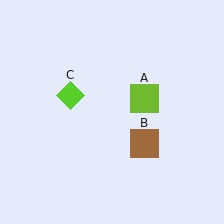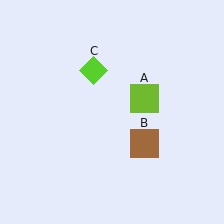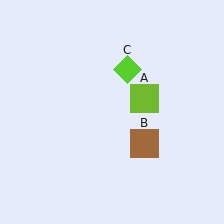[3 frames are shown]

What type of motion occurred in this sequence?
The lime diamond (object C) rotated clockwise around the center of the scene.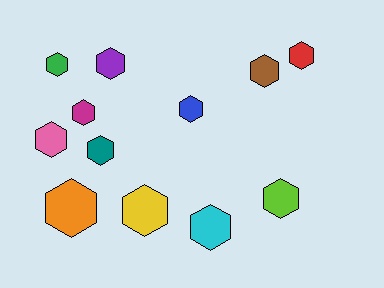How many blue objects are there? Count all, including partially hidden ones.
There is 1 blue object.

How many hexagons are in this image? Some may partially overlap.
There are 12 hexagons.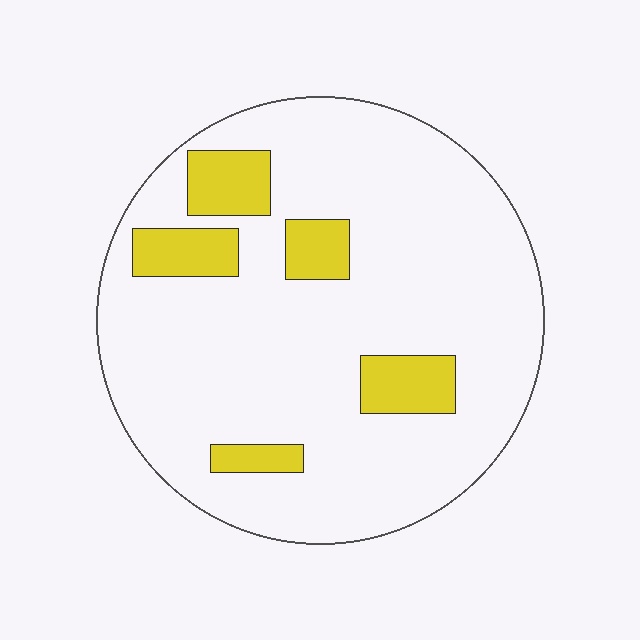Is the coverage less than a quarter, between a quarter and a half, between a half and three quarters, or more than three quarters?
Less than a quarter.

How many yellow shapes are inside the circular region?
5.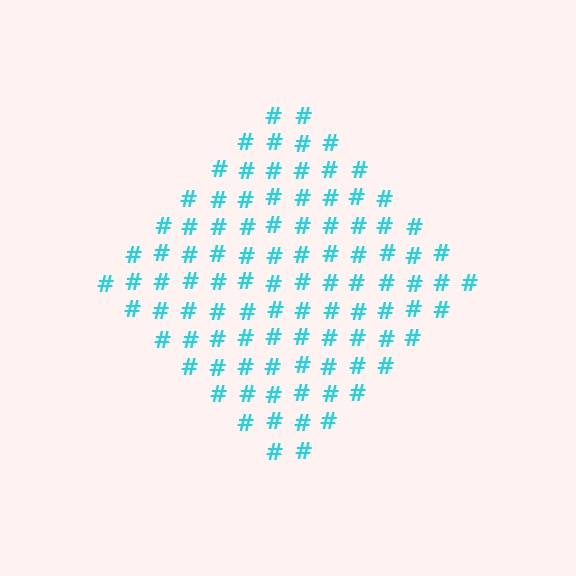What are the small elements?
The small elements are hash symbols.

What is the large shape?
The large shape is a diamond.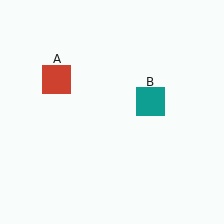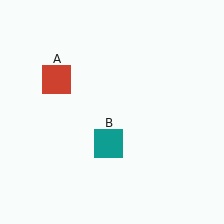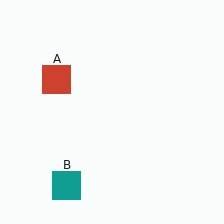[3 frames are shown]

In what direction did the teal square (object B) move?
The teal square (object B) moved down and to the left.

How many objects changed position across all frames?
1 object changed position: teal square (object B).